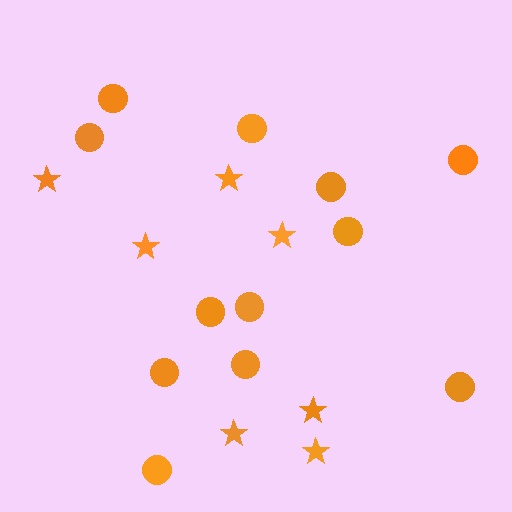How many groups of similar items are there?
There are 2 groups: one group of stars (7) and one group of circles (12).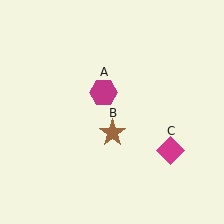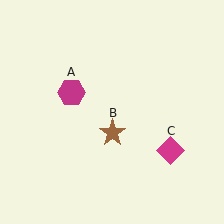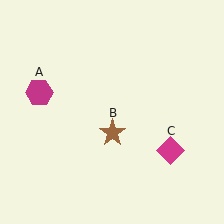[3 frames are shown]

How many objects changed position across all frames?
1 object changed position: magenta hexagon (object A).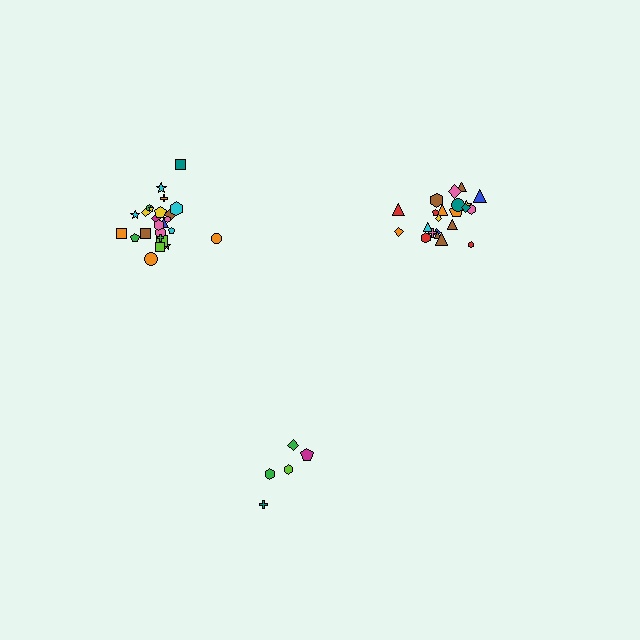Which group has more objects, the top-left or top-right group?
The top-left group.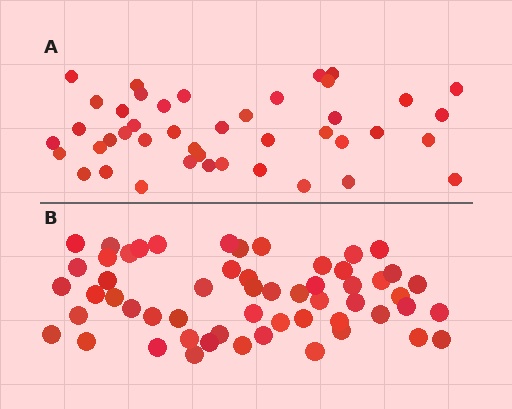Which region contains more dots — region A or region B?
Region B (the bottom region) has more dots.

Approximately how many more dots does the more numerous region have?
Region B has approximately 15 more dots than region A.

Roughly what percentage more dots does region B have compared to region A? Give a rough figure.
About 30% more.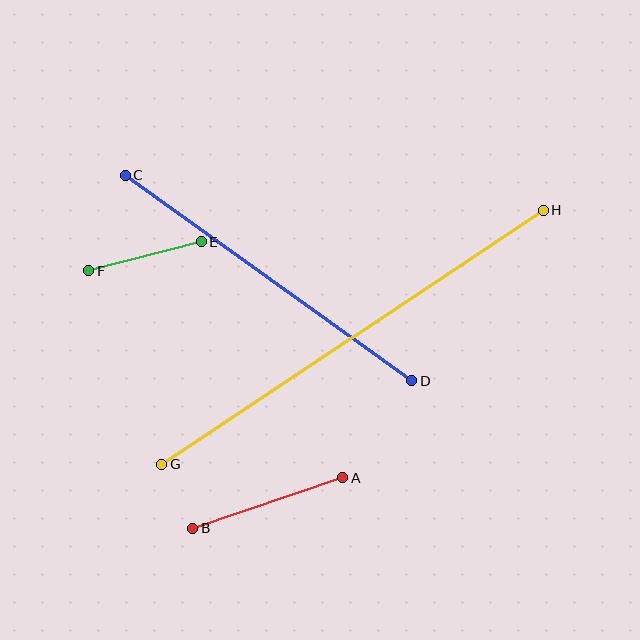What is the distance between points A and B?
The distance is approximately 158 pixels.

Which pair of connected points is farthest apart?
Points G and H are farthest apart.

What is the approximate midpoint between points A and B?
The midpoint is at approximately (268, 503) pixels.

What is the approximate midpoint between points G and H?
The midpoint is at approximately (352, 337) pixels.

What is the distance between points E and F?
The distance is approximately 116 pixels.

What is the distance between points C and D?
The distance is approximately 353 pixels.